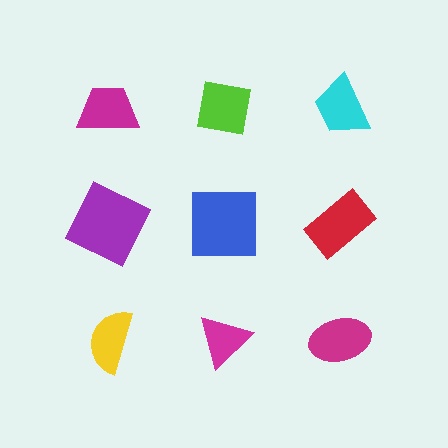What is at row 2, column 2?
A blue square.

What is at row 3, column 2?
A magenta triangle.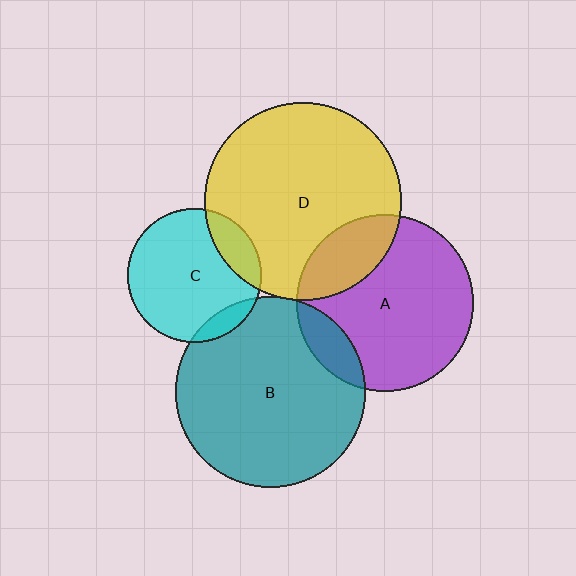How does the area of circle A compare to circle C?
Approximately 1.7 times.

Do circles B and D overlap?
Yes.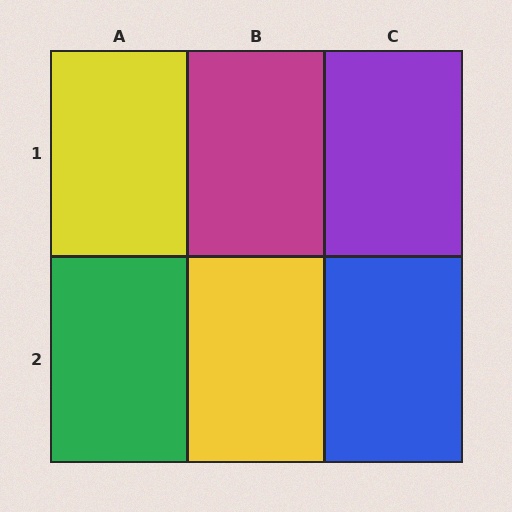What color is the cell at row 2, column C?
Blue.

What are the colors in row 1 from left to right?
Yellow, magenta, purple.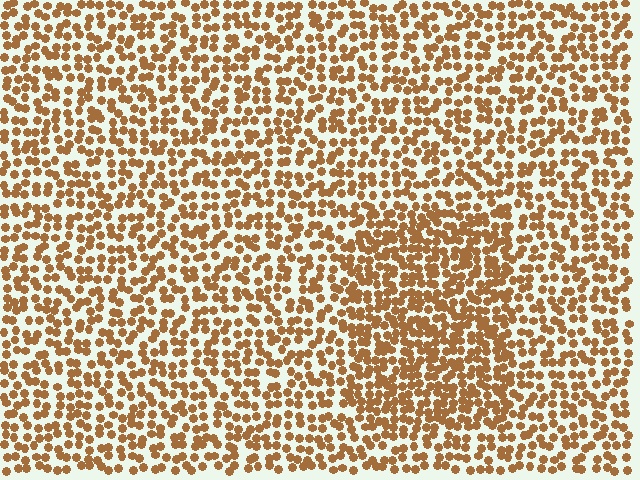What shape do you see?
I see a rectangle.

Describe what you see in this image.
The image contains small brown elements arranged at two different densities. A rectangle-shaped region is visible where the elements are more densely packed than the surrounding area.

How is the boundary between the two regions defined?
The boundary is defined by a change in element density (approximately 1.5x ratio). All elements are the same color, size, and shape.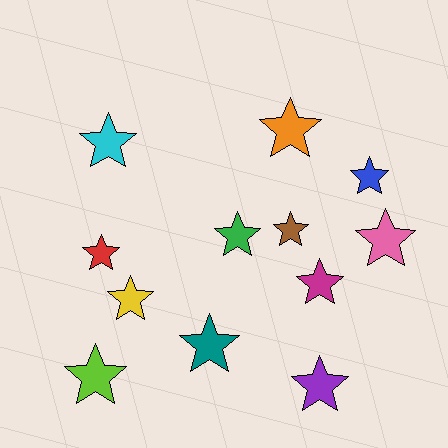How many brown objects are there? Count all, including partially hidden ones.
There is 1 brown object.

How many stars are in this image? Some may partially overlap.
There are 12 stars.